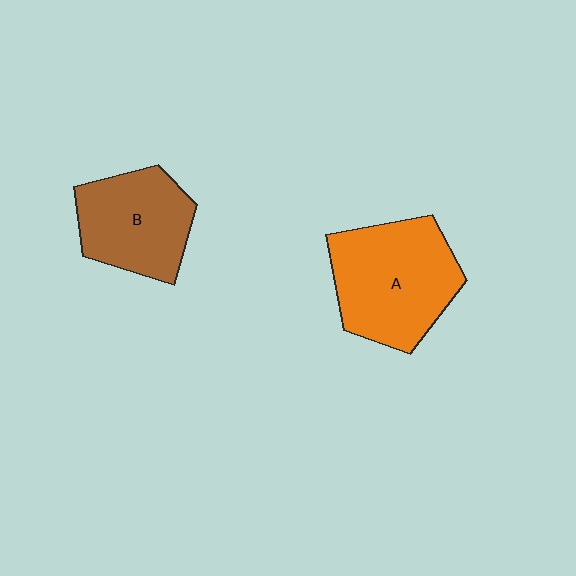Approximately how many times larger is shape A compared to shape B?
Approximately 1.3 times.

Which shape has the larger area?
Shape A (orange).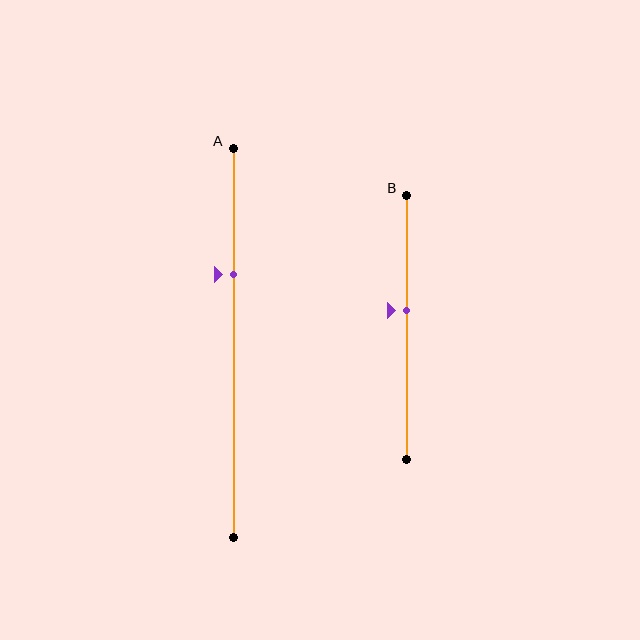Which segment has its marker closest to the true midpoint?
Segment B has its marker closest to the true midpoint.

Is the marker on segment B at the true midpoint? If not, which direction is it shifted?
No, the marker on segment B is shifted upward by about 6% of the segment length.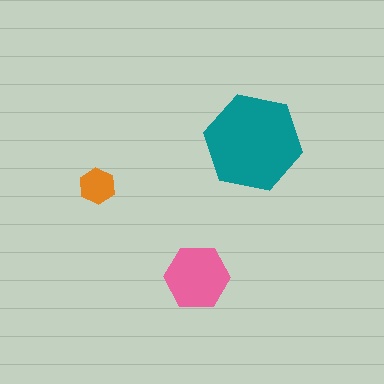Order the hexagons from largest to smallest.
the teal one, the pink one, the orange one.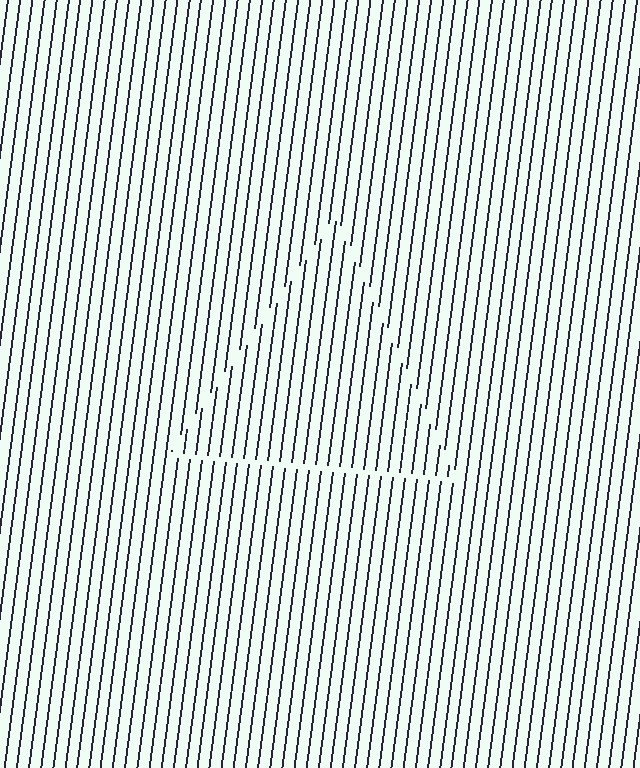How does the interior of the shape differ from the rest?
The interior of the shape contains the same grating, shifted by half a period — the contour is defined by the phase discontinuity where line-ends from the inner and outer gratings abut.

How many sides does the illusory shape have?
3 sides — the line-ends trace a triangle.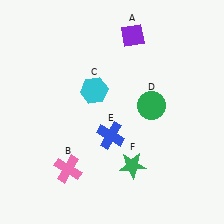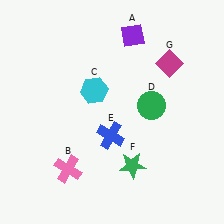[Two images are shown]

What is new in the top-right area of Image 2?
A magenta diamond (G) was added in the top-right area of Image 2.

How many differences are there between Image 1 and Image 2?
There is 1 difference between the two images.